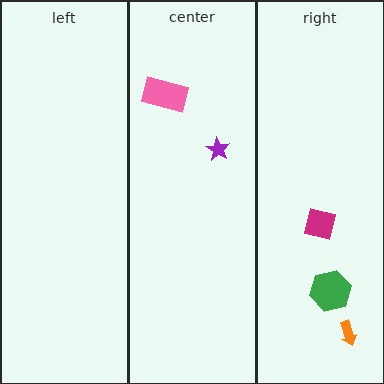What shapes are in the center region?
The purple star, the pink rectangle.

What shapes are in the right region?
The orange arrow, the green hexagon, the magenta square.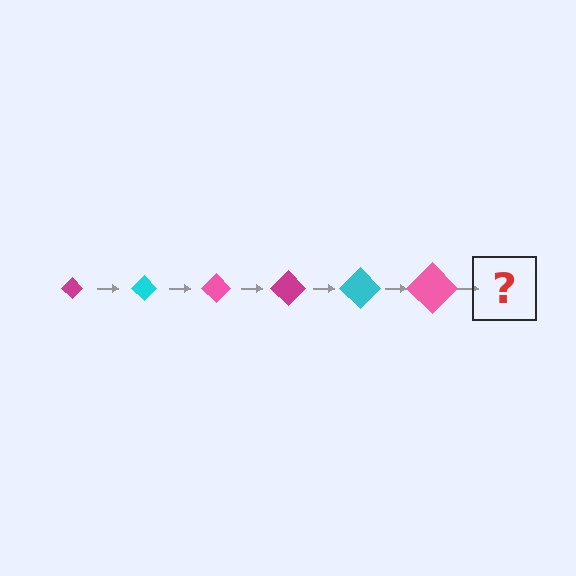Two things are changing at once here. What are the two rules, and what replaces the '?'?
The two rules are that the diamond grows larger each step and the color cycles through magenta, cyan, and pink. The '?' should be a magenta diamond, larger than the previous one.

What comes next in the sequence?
The next element should be a magenta diamond, larger than the previous one.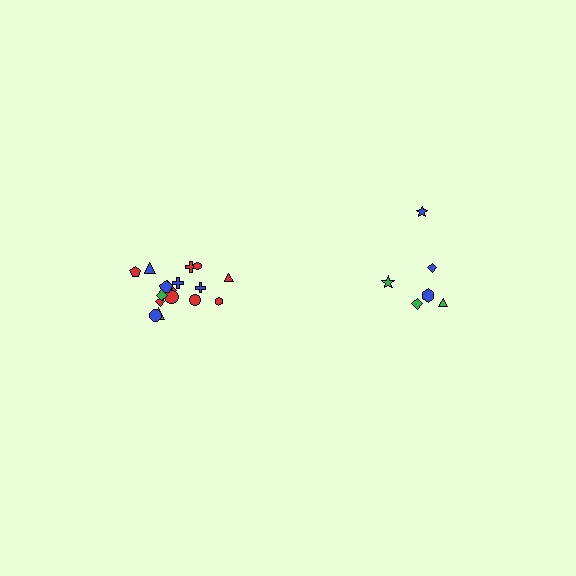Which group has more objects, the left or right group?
The left group.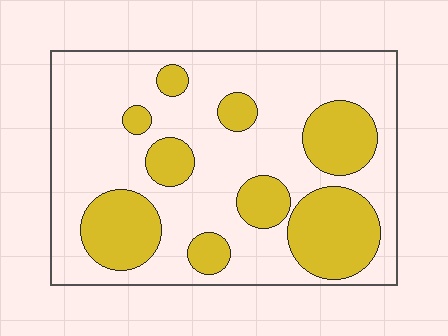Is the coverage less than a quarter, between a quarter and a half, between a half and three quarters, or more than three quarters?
Between a quarter and a half.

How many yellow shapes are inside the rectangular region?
9.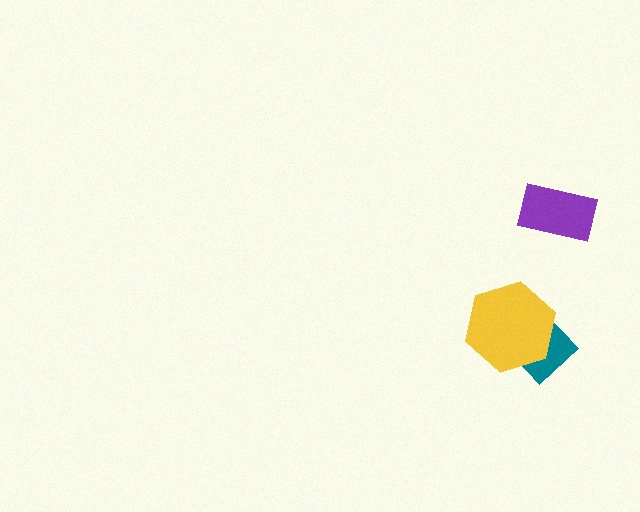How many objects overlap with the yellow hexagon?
1 object overlaps with the yellow hexagon.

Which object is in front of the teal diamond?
The yellow hexagon is in front of the teal diamond.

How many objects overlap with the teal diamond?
1 object overlaps with the teal diamond.